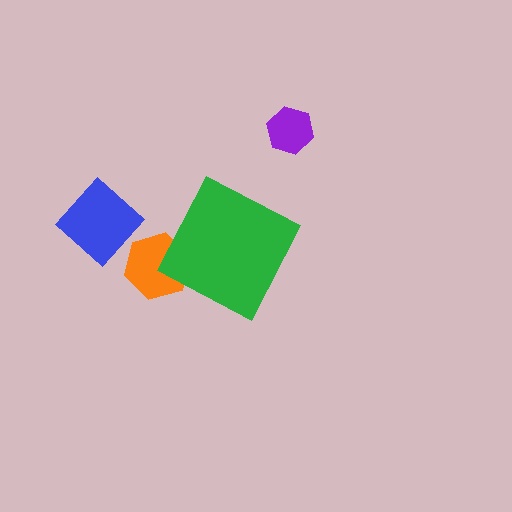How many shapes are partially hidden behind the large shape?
1 shape is partially hidden.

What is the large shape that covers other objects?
A green diamond.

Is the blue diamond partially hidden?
No, the blue diamond is fully visible.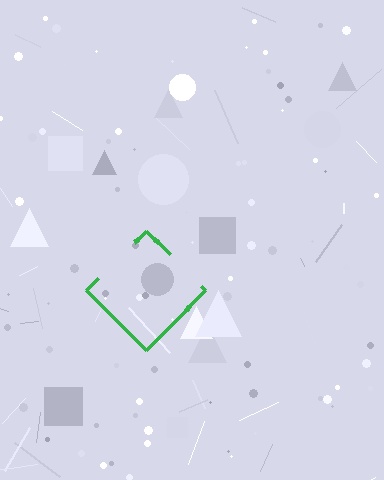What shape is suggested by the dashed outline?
The dashed outline suggests a diamond.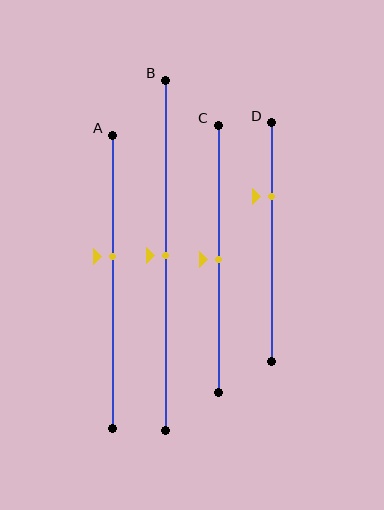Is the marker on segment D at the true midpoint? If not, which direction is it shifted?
No, the marker on segment D is shifted upward by about 19% of the segment length.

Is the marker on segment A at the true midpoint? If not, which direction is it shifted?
No, the marker on segment A is shifted upward by about 9% of the segment length.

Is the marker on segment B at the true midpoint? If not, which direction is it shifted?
Yes, the marker on segment B is at the true midpoint.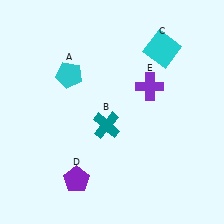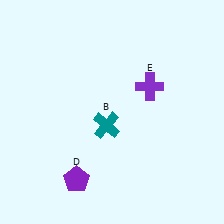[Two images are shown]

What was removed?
The cyan pentagon (A), the cyan square (C) were removed in Image 2.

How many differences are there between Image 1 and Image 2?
There are 2 differences between the two images.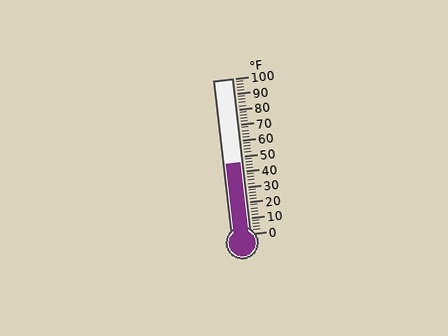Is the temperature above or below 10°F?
The temperature is above 10°F.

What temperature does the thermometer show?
The thermometer shows approximately 46°F.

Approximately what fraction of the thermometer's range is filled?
The thermometer is filled to approximately 45% of its range.